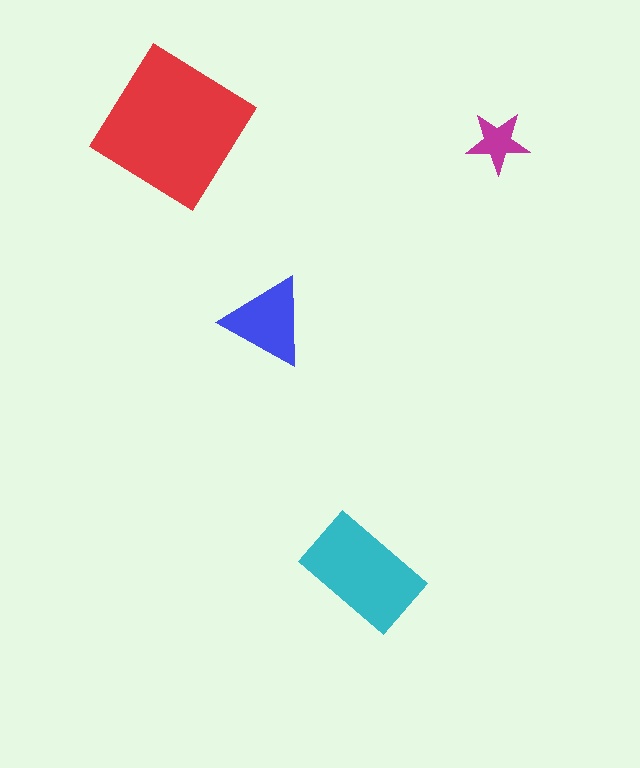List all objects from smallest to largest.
The magenta star, the blue triangle, the cyan rectangle, the red diamond.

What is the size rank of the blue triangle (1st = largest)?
3rd.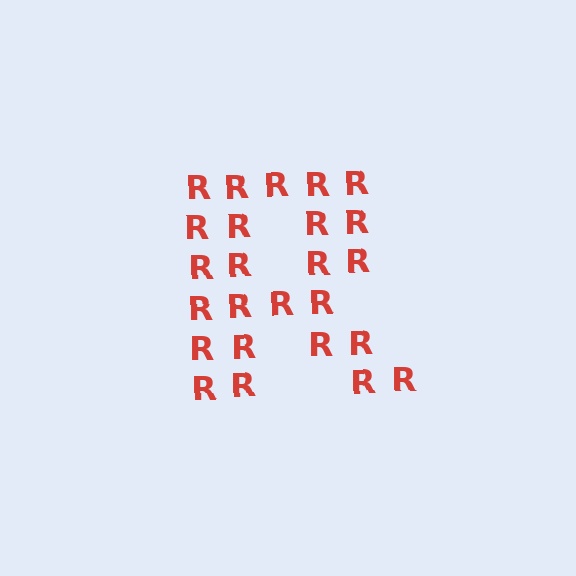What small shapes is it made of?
It is made of small letter R's.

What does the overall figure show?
The overall figure shows the letter R.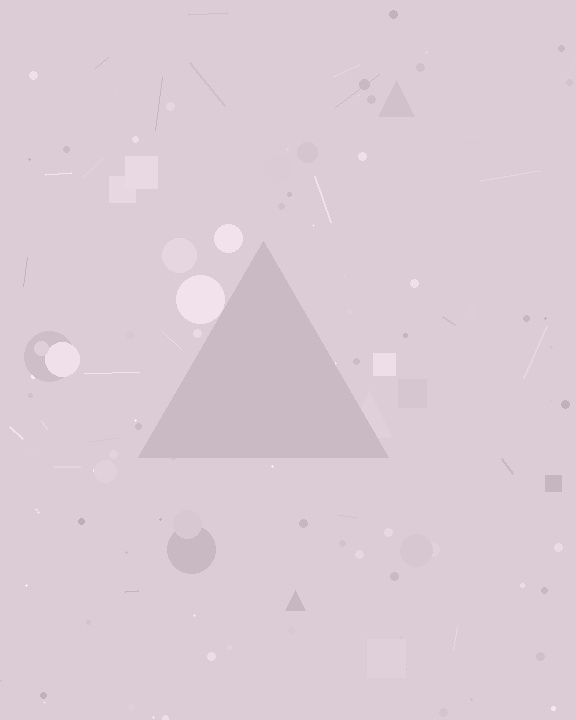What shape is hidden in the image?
A triangle is hidden in the image.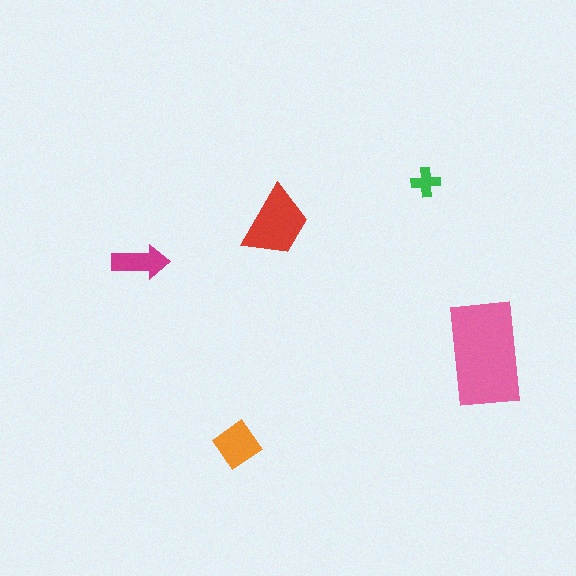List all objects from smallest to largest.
The green cross, the magenta arrow, the orange diamond, the red trapezoid, the pink rectangle.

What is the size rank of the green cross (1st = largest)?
5th.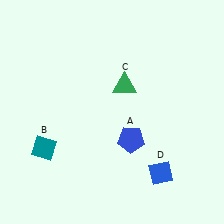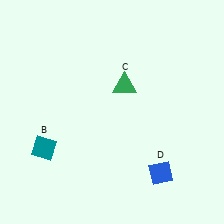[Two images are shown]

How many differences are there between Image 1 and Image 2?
There is 1 difference between the two images.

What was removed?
The blue pentagon (A) was removed in Image 2.